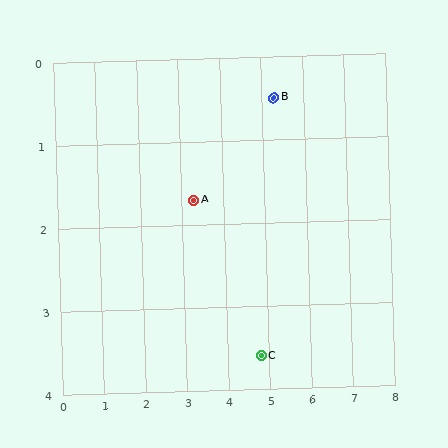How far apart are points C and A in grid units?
Points C and A are about 2.4 grid units apart.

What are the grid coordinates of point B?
Point B is at approximately (5.3, 0.5).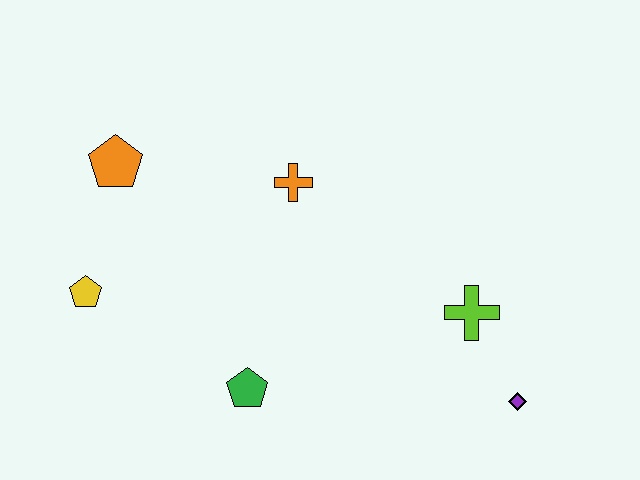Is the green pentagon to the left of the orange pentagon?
No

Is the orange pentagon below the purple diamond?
No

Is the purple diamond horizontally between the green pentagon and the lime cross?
No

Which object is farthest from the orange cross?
The purple diamond is farthest from the orange cross.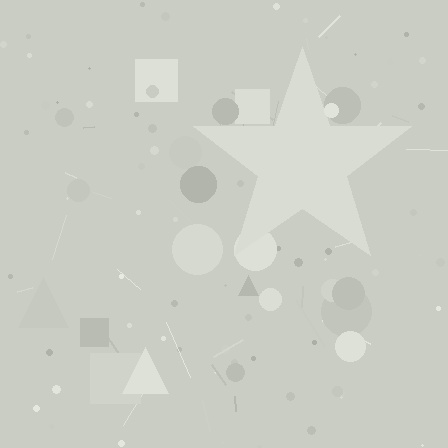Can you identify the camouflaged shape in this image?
The camouflaged shape is a star.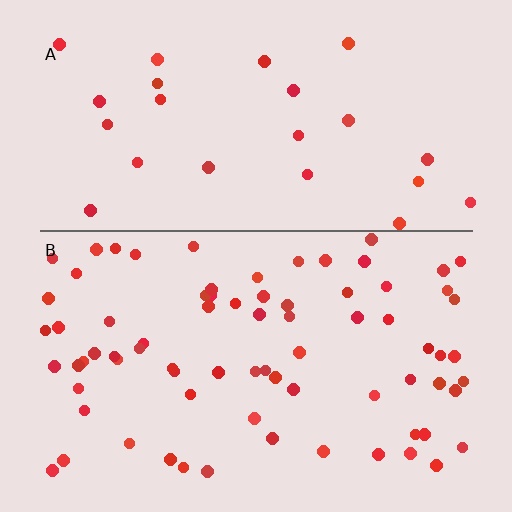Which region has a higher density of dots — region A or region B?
B (the bottom).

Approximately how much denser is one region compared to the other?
Approximately 3.1× — region B over region A.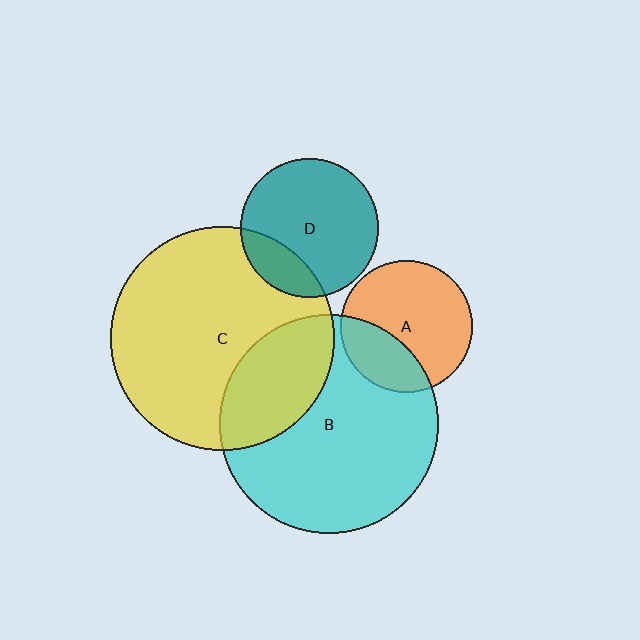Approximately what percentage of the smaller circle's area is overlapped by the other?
Approximately 20%.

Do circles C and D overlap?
Yes.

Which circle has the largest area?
Circle C (yellow).